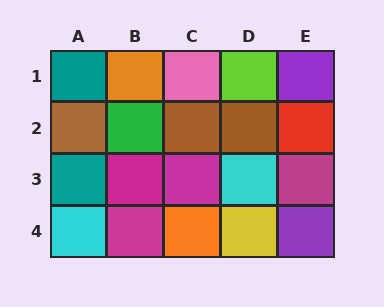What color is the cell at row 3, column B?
Magenta.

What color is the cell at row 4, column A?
Cyan.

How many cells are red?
1 cell is red.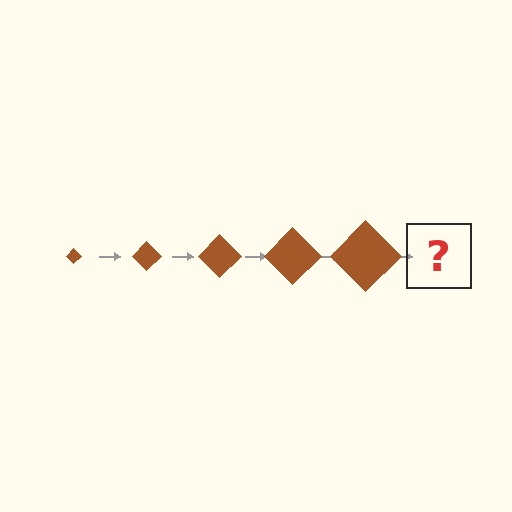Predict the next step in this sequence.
The next step is a brown diamond, larger than the previous one.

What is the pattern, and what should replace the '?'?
The pattern is that the diamond gets progressively larger each step. The '?' should be a brown diamond, larger than the previous one.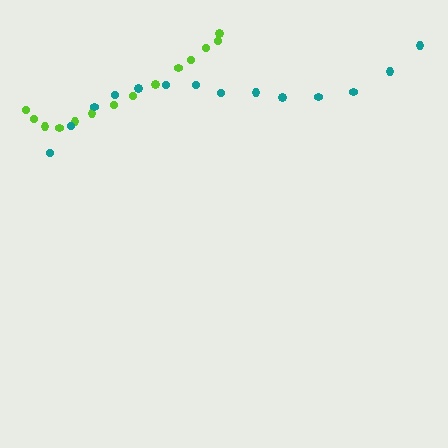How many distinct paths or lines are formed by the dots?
There are 2 distinct paths.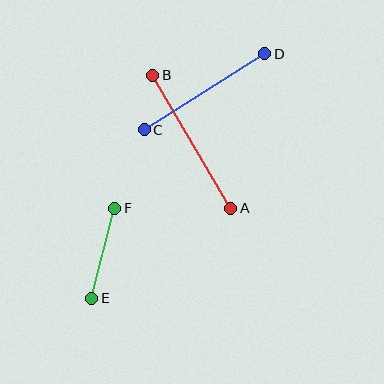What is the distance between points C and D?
The distance is approximately 143 pixels.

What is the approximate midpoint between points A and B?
The midpoint is at approximately (192, 142) pixels.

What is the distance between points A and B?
The distance is approximately 154 pixels.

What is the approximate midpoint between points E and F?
The midpoint is at approximately (103, 253) pixels.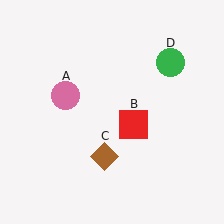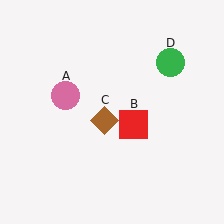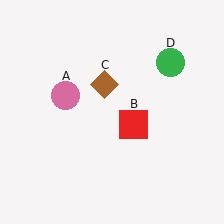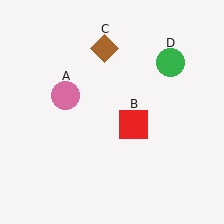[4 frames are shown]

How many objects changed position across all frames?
1 object changed position: brown diamond (object C).